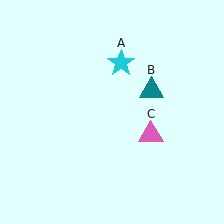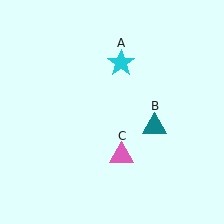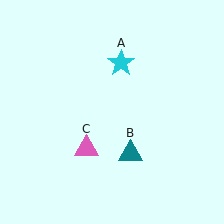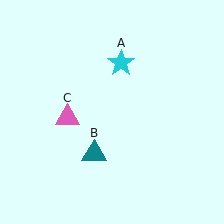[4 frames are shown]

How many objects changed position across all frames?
2 objects changed position: teal triangle (object B), pink triangle (object C).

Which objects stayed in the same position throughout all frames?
Cyan star (object A) remained stationary.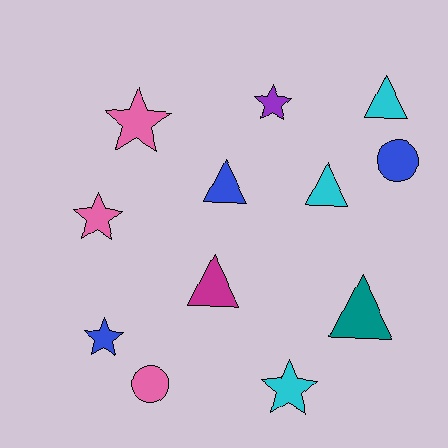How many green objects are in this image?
There are no green objects.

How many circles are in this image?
There are 2 circles.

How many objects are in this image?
There are 12 objects.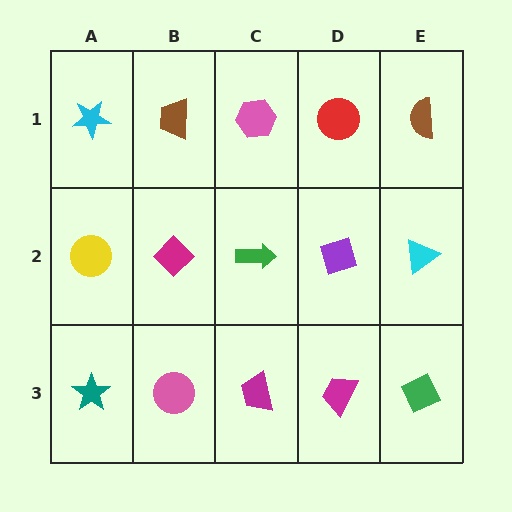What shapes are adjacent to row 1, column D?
A purple diamond (row 2, column D), a pink hexagon (row 1, column C), a brown semicircle (row 1, column E).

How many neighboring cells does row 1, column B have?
3.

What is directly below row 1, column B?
A magenta diamond.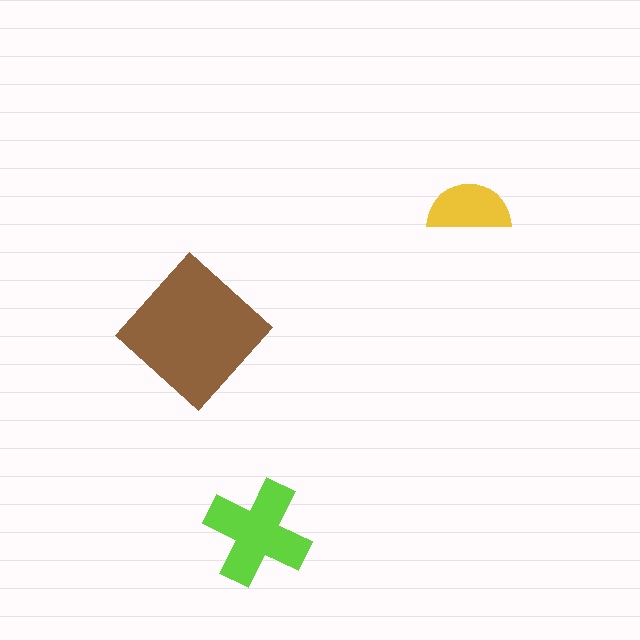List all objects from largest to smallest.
The brown diamond, the lime cross, the yellow semicircle.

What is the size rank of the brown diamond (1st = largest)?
1st.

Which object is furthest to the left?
The brown diamond is leftmost.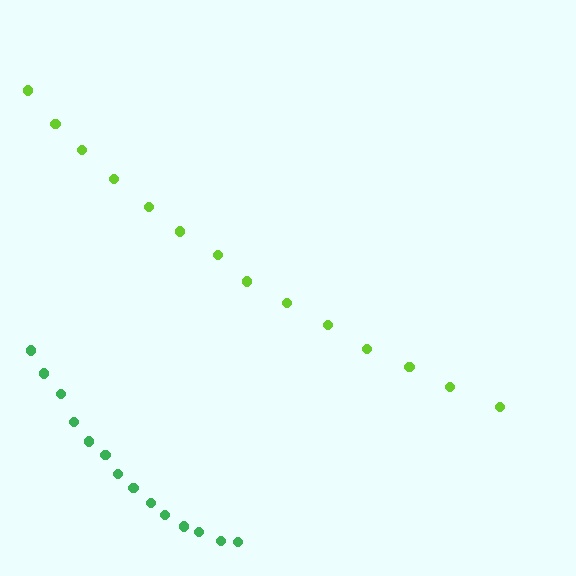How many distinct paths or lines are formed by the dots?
There are 2 distinct paths.